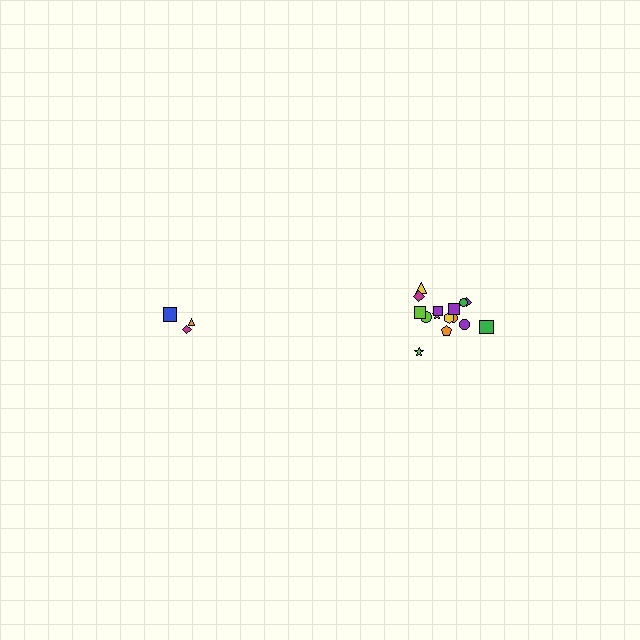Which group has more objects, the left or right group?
The right group.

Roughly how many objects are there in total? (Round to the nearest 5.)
Roughly 20 objects in total.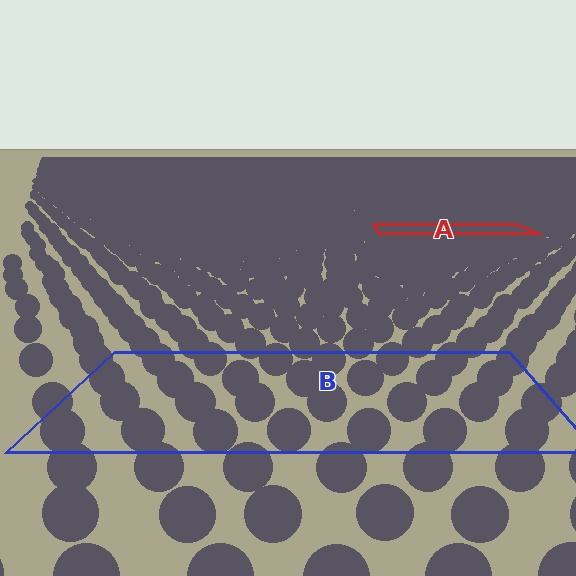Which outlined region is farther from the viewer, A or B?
Region A is farther from the viewer — the texture elements inside it appear smaller and more densely packed.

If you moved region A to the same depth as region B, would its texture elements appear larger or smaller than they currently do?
They would appear larger. At a closer depth, the same texture elements are projected at a bigger on-screen size.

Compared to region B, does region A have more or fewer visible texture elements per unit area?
Region A has more texture elements per unit area — they are packed more densely because it is farther away.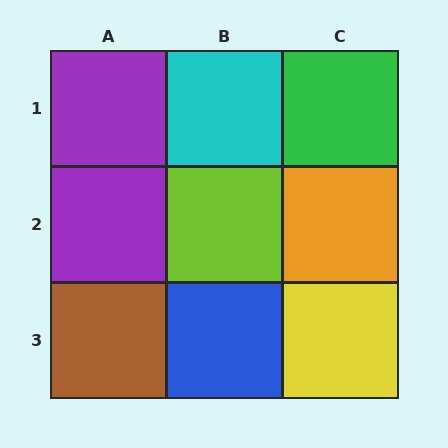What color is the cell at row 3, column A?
Brown.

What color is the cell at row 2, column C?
Orange.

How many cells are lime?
1 cell is lime.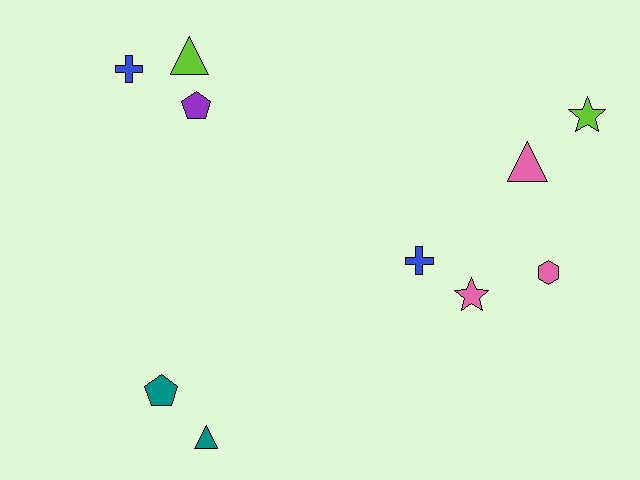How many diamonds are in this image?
There are no diamonds.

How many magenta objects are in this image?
There are no magenta objects.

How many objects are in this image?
There are 10 objects.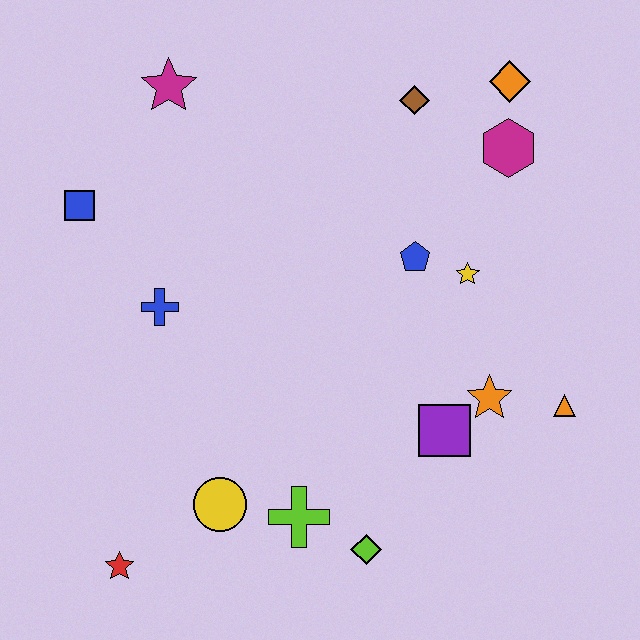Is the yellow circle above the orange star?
No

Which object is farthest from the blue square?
The orange triangle is farthest from the blue square.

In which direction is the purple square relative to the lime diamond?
The purple square is above the lime diamond.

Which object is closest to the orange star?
The purple square is closest to the orange star.